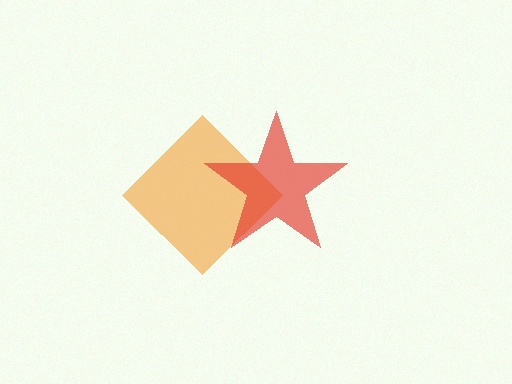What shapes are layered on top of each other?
The layered shapes are: an orange diamond, a red star.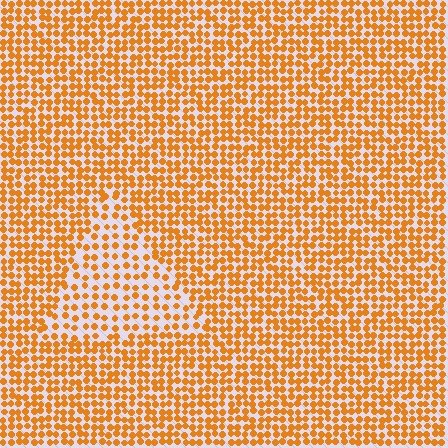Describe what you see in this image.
The image contains small orange elements arranged at two different densities. A triangle-shaped region is visible where the elements are less densely packed than the surrounding area.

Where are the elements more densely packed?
The elements are more densely packed outside the triangle boundary.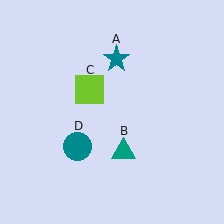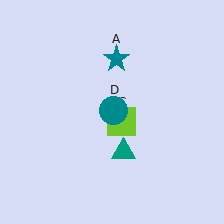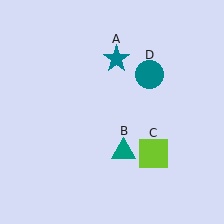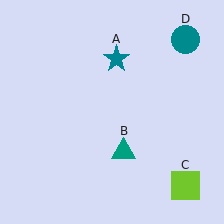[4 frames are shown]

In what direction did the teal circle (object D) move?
The teal circle (object D) moved up and to the right.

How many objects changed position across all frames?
2 objects changed position: lime square (object C), teal circle (object D).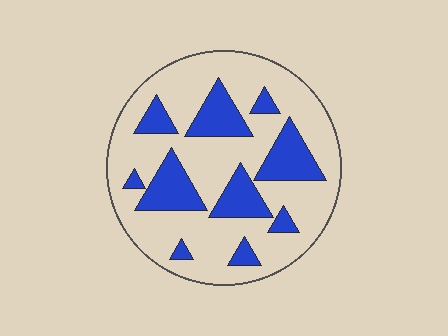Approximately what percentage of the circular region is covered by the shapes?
Approximately 25%.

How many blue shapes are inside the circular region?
10.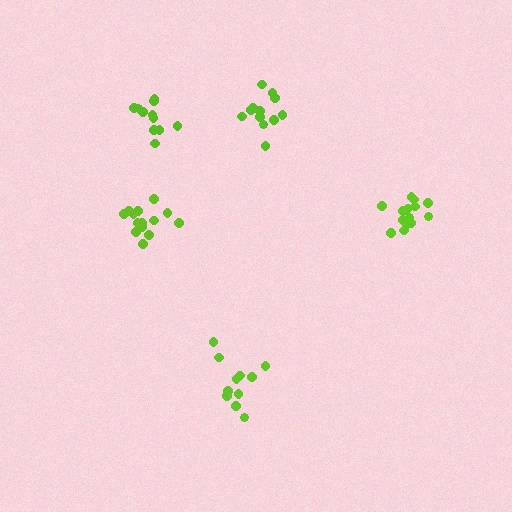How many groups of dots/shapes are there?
There are 5 groups.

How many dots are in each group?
Group 1: 16 dots, Group 2: 14 dots, Group 3: 12 dots, Group 4: 11 dots, Group 5: 12 dots (65 total).